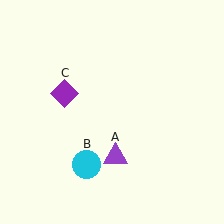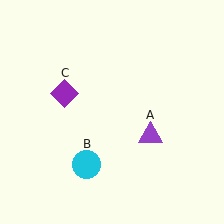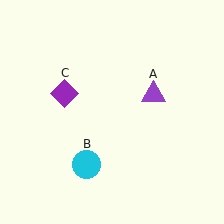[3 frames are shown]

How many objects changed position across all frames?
1 object changed position: purple triangle (object A).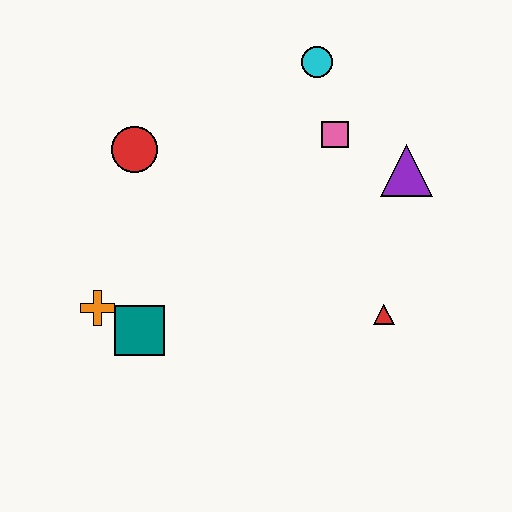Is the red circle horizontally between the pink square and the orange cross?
Yes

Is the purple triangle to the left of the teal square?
No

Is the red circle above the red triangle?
Yes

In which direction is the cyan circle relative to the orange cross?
The cyan circle is above the orange cross.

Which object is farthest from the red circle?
The red triangle is farthest from the red circle.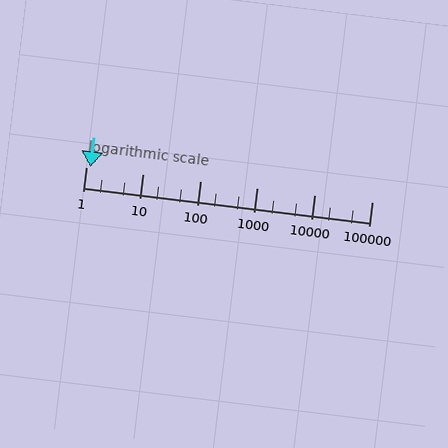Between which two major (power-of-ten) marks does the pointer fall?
The pointer is between 1 and 10.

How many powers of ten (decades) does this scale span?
The scale spans 5 decades, from 1 to 100000.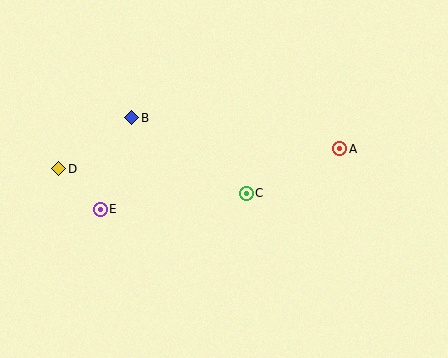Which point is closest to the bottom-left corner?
Point E is closest to the bottom-left corner.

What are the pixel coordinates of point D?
Point D is at (59, 169).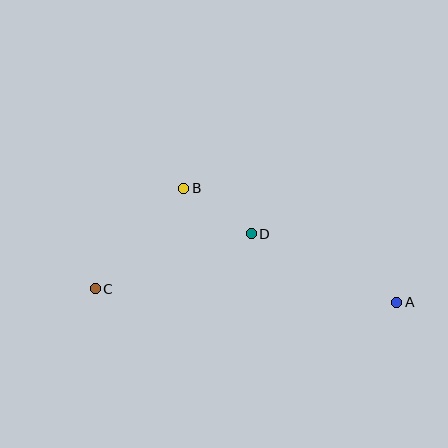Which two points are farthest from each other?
Points A and C are farthest from each other.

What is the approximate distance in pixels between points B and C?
The distance between B and C is approximately 134 pixels.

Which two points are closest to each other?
Points B and D are closest to each other.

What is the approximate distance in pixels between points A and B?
The distance between A and B is approximately 242 pixels.